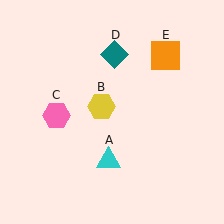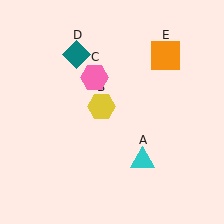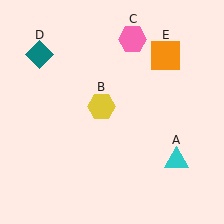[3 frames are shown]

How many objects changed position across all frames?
3 objects changed position: cyan triangle (object A), pink hexagon (object C), teal diamond (object D).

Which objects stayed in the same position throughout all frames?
Yellow hexagon (object B) and orange square (object E) remained stationary.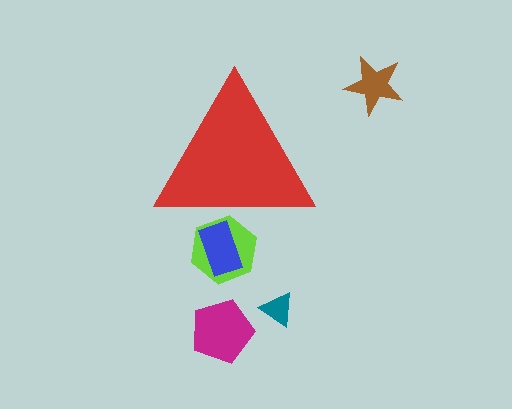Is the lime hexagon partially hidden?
Yes, the lime hexagon is partially hidden behind the red triangle.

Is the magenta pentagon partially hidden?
No, the magenta pentagon is fully visible.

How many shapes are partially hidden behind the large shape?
2 shapes are partially hidden.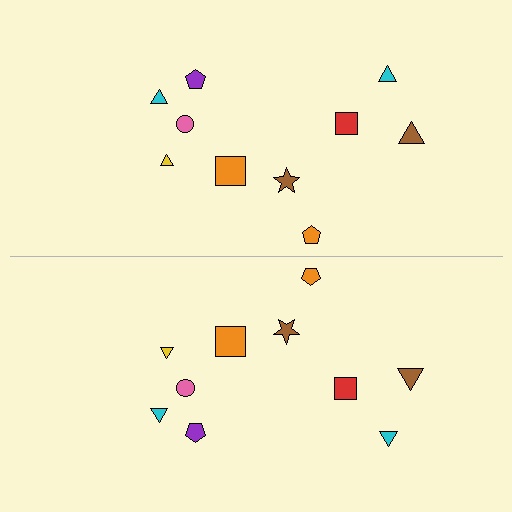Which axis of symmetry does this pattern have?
The pattern has a horizontal axis of symmetry running through the center of the image.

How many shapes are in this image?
There are 20 shapes in this image.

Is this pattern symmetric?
Yes, this pattern has bilateral (reflection) symmetry.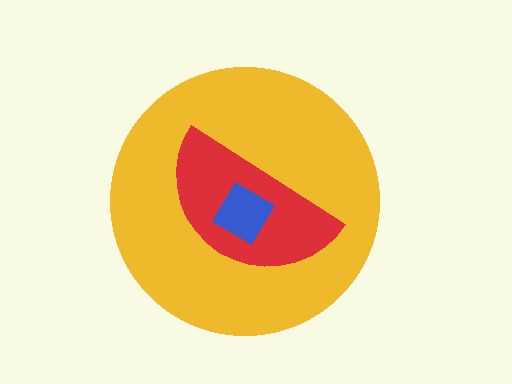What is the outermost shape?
The yellow circle.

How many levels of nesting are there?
3.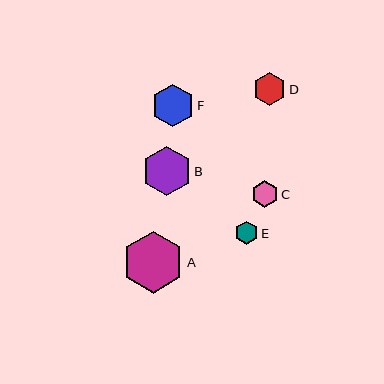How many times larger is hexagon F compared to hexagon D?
Hexagon F is approximately 1.3 times the size of hexagon D.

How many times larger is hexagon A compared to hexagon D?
Hexagon A is approximately 1.9 times the size of hexagon D.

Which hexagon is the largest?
Hexagon A is the largest with a size of approximately 62 pixels.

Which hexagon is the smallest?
Hexagon E is the smallest with a size of approximately 23 pixels.